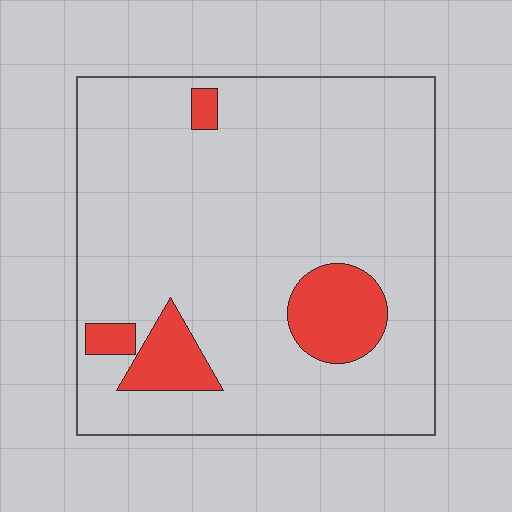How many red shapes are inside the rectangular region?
4.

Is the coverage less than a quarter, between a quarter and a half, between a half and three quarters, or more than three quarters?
Less than a quarter.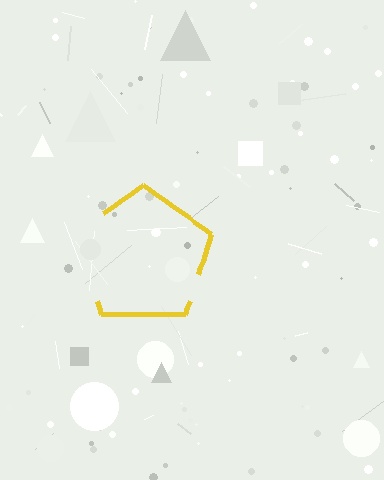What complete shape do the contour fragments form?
The contour fragments form a pentagon.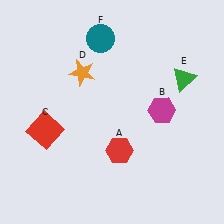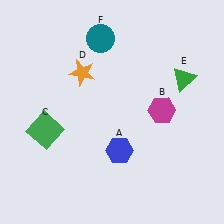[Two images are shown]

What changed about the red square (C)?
In Image 1, C is red. In Image 2, it changed to green.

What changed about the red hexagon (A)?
In Image 1, A is red. In Image 2, it changed to blue.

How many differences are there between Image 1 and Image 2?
There are 2 differences between the two images.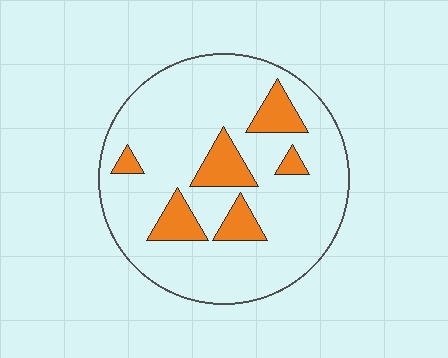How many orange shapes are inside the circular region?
6.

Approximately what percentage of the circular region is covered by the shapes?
Approximately 15%.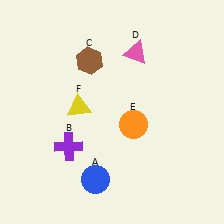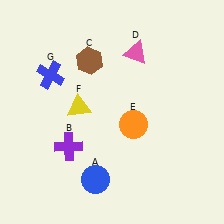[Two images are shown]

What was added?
A blue cross (G) was added in Image 2.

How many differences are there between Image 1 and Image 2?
There is 1 difference between the two images.